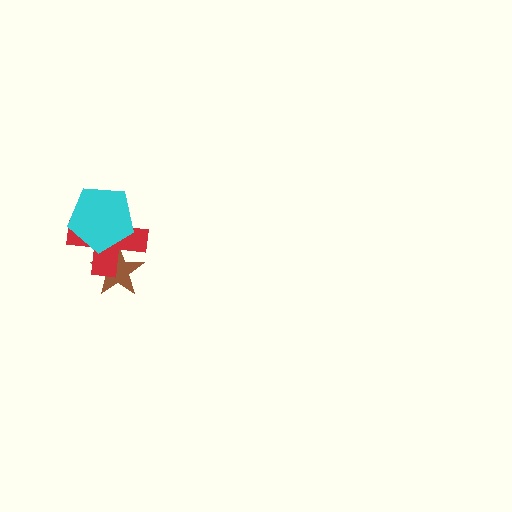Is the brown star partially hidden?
Yes, it is partially covered by another shape.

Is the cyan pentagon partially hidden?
No, no other shape covers it.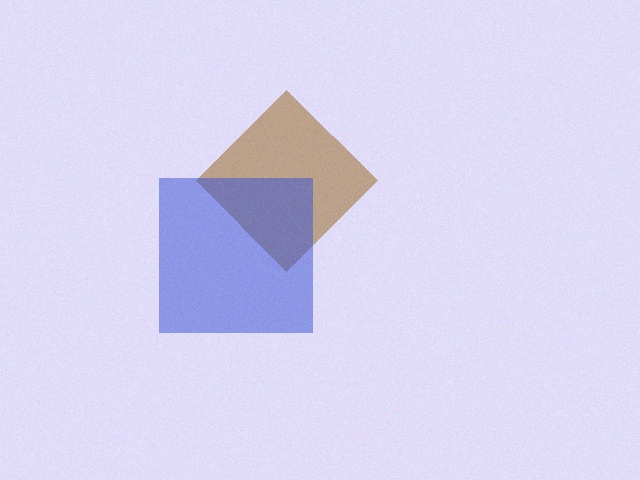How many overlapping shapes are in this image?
There are 2 overlapping shapes in the image.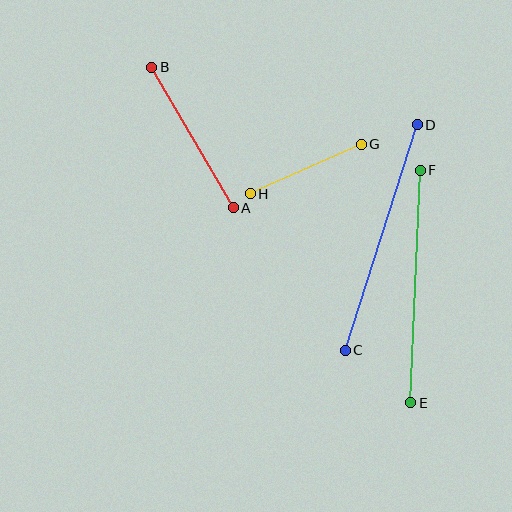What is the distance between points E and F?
The distance is approximately 233 pixels.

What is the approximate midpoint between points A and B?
The midpoint is at approximately (193, 137) pixels.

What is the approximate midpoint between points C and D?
The midpoint is at approximately (381, 237) pixels.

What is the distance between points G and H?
The distance is approximately 122 pixels.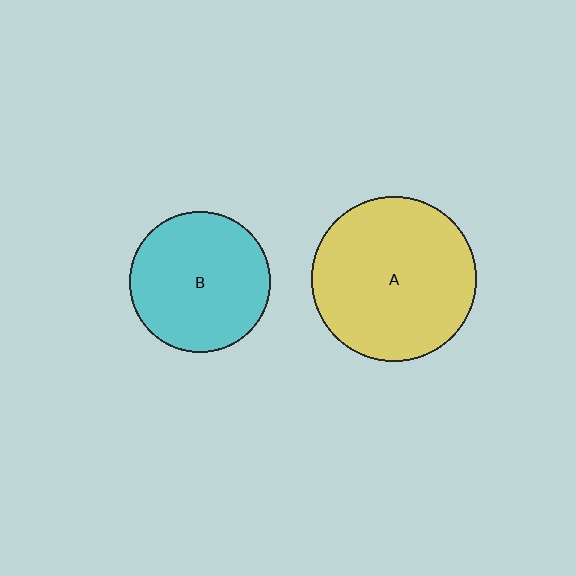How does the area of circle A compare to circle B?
Approximately 1.4 times.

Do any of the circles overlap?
No, none of the circles overlap.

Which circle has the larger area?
Circle A (yellow).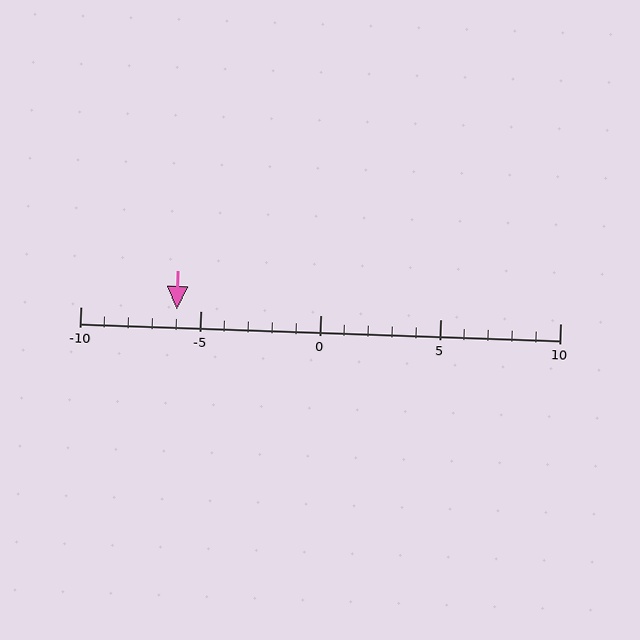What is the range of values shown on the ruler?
The ruler shows values from -10 to 10.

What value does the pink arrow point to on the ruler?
The pink arrow points to approximately -6.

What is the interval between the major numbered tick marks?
The major tick marks are spaced 5 units apart.